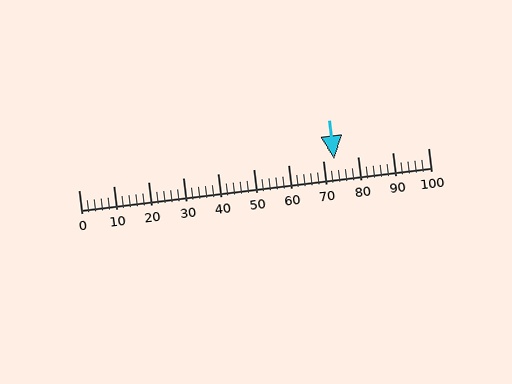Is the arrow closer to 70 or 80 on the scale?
The arrow is closer to 70.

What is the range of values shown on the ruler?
The ruler shows values from 0 to 100.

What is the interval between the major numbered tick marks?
The major tick marks are spaced 10 units apart.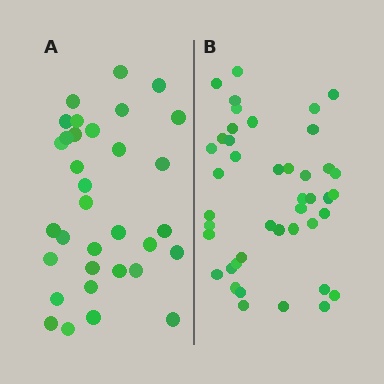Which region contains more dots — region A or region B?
Region B (the right region) has more dots.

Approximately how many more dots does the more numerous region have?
Region B has roughly 10 or so more dots than region A.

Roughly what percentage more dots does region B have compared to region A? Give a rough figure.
About 30% more.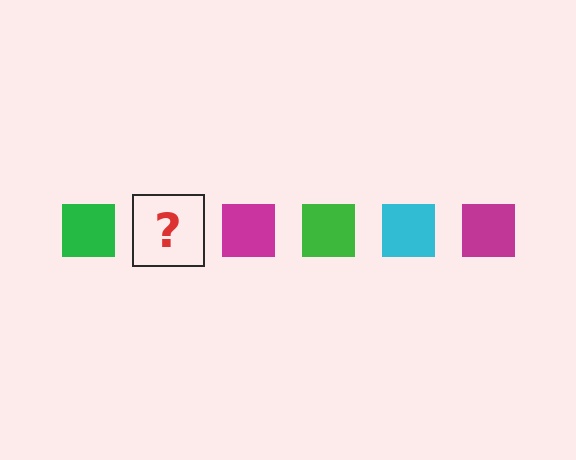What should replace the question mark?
The question mark should be replaced with a cyan square.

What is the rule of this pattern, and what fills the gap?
The rule is that the pattern cycles through green, cyan, magenta squares. The gap should be filled with a cyan square.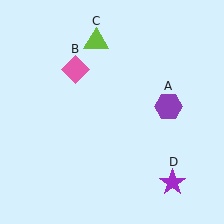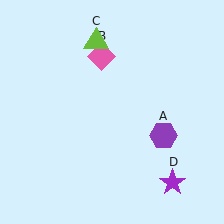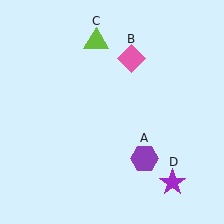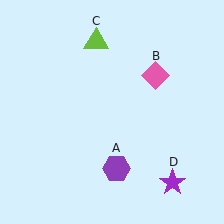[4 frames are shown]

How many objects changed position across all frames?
2 objects changed position: purple hexagon (object A), pink diamond (object B).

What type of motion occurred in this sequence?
The purple hexagon (object A), pink diamond (object B) rotated clockwise around the center of the scene.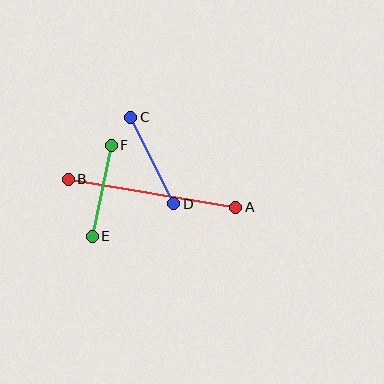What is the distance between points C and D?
The distance is approximately 96 pixels.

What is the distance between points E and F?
The distance is approximately 93 pixels.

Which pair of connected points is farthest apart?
Points A and B are farthest apart.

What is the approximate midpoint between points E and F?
The midpoint is at approximately (102, 191) pixels.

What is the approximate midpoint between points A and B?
The midpoint is at approximately (152, 193) pixels.